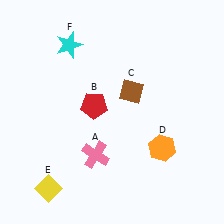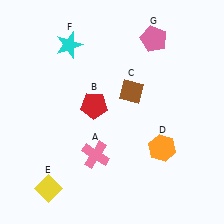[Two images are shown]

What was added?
A pink pentagon (G) was added in Image 2.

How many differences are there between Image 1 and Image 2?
There is 1 difference between the two images.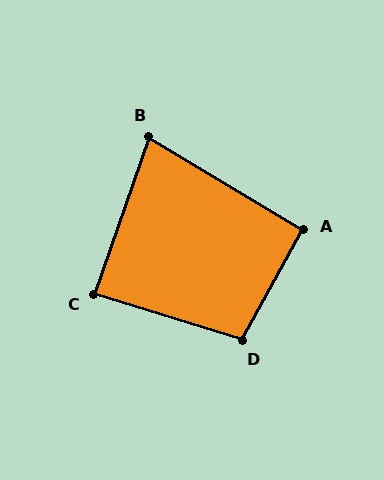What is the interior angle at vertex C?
Approximately 88 degrees (approximately right).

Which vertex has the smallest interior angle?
B, at approximately 78 degrees.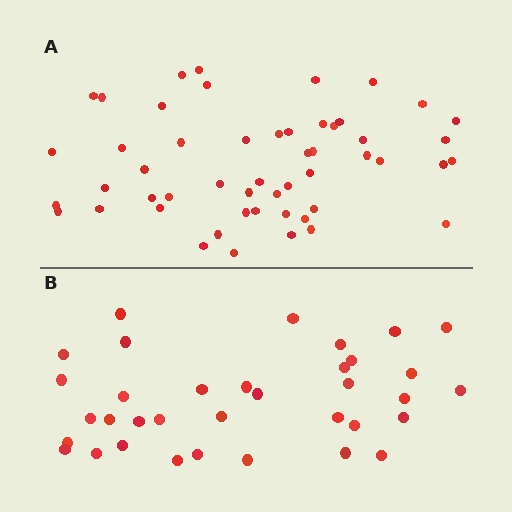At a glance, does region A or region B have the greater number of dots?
Region A (the top region) has more dots.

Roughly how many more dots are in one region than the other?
Region A has approximately 15 more dots than region B.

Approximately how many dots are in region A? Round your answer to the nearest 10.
About 50 dots. (The exact count is 52, which rounds to 50.)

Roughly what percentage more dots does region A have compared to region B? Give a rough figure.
About 50% more.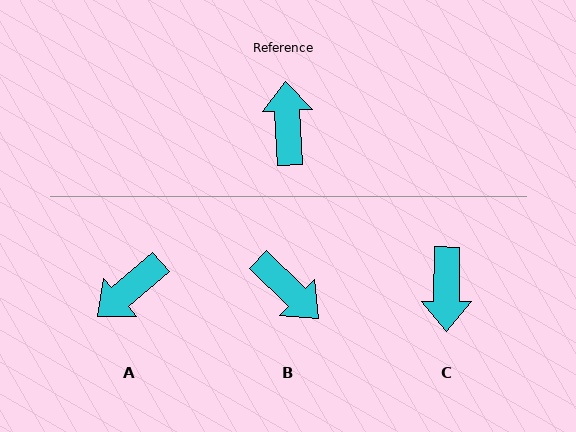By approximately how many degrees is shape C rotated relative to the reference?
Approximately 177 degrees counter-clockwise.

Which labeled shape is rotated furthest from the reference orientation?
C, about 177 degrees away.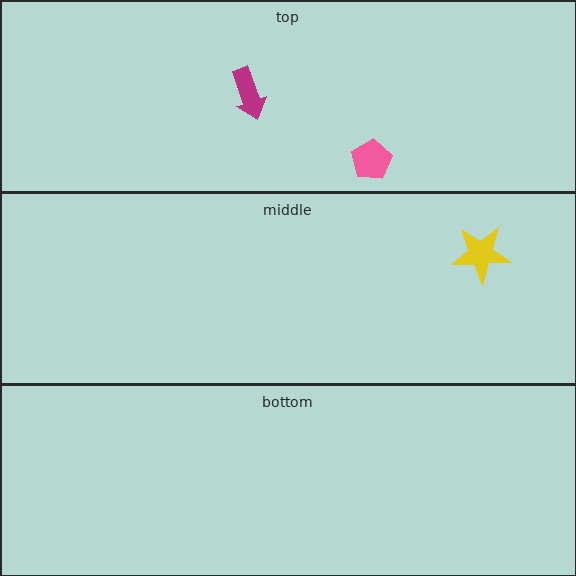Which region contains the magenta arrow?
The top region.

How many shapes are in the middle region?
1.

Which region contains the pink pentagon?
The top region.